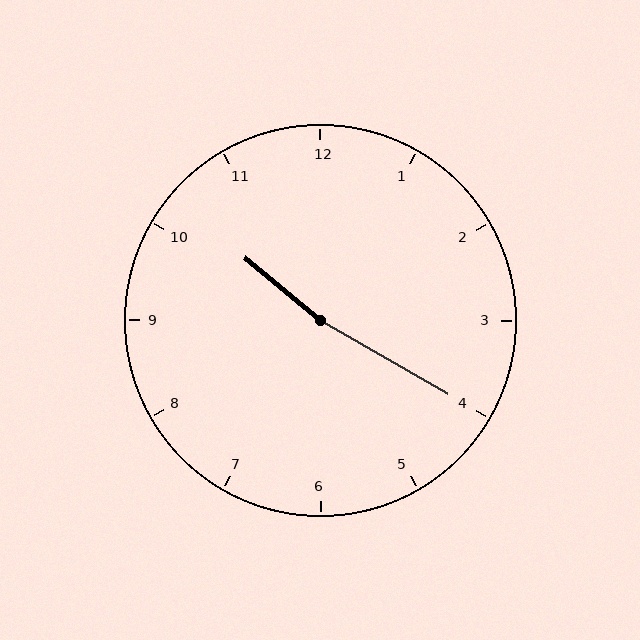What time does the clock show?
10:20.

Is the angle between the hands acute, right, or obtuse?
It is obtuse.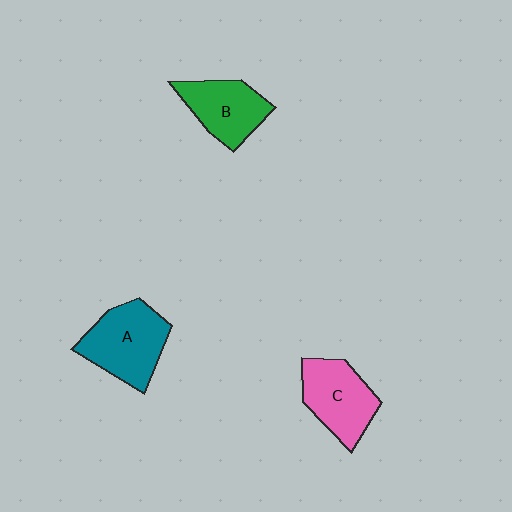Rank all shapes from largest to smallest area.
From largest to smallest: A (teal), C (pink), B (green).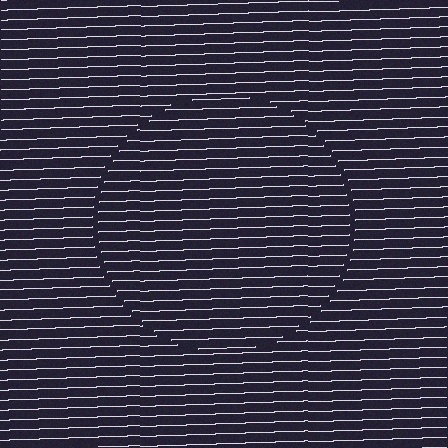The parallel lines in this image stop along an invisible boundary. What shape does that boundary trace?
An illusory circle. The interior of the shape contains the same grating, shifted by half a period — the contour is defined by the phase discontinuity where line-ends from the inner and outer gratings abut.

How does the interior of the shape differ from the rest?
The interior of the shape contains the same grating, shifted by half a period — the contour is defined by the phase discontinuity where line-ends from the inner and outer gratings abut.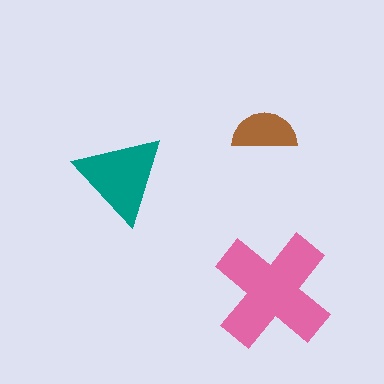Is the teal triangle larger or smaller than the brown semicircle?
Larger.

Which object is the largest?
The pink cross.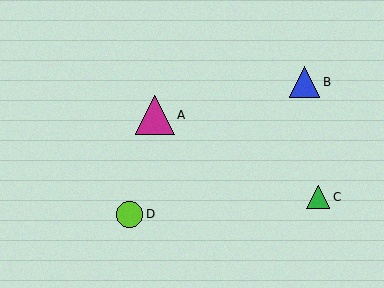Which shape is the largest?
The magenta triangle (labeled A) is the largest.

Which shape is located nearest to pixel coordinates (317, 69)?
The blue triangle (labeled B) at (305, 82) is nearest to that location.